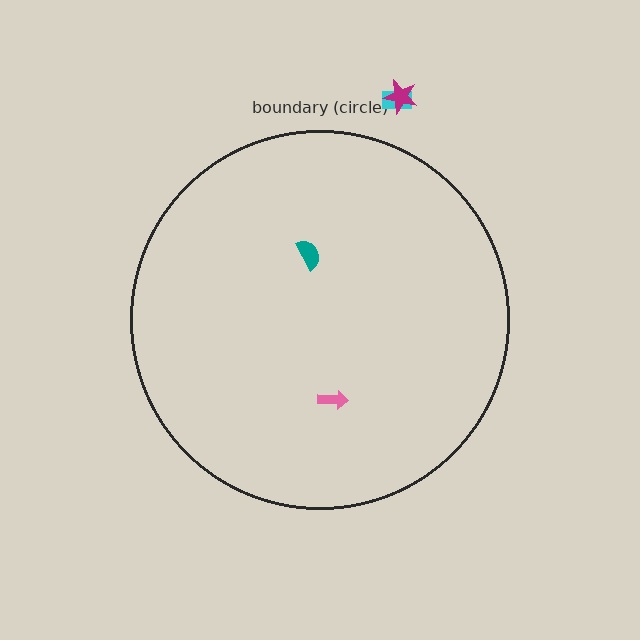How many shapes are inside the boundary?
2 inside, 2 outside.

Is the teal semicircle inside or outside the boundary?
Inside.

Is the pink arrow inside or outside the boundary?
Inside.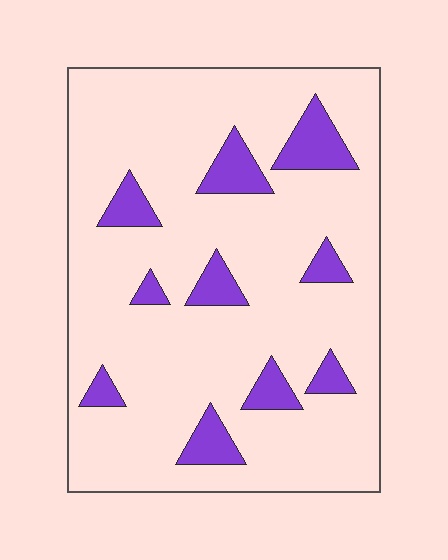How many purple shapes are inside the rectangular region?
10.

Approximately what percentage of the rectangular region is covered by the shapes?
Approximately 15%.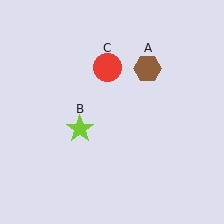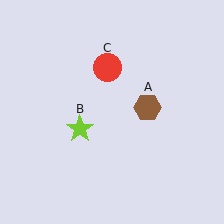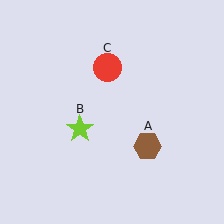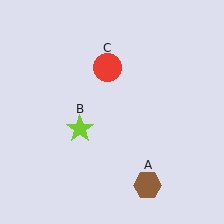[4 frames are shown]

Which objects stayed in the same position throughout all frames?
Lime star (object B) and red circle (object C) remained stationary.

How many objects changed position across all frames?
1 object changed position: brown hexagon (object A).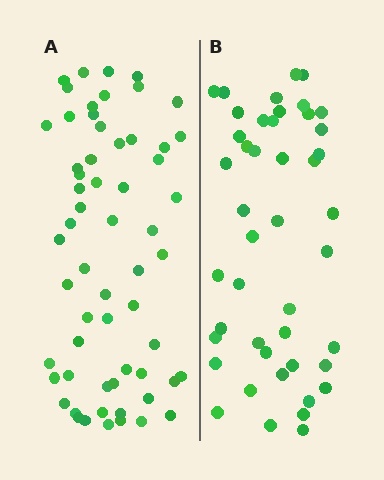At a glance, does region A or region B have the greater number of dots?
Region A (the left region) has more dots.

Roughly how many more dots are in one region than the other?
Region A has approximately 15 more dots than region B.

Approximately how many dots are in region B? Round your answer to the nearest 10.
About 40 dots. (The exact count is 45, which rounds to 40.)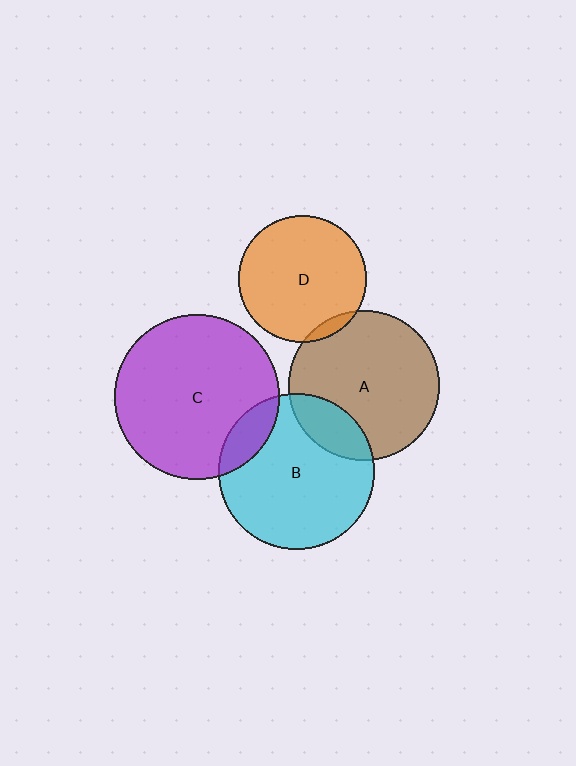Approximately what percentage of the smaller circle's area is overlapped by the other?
Approximately 20%.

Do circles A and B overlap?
Yes.